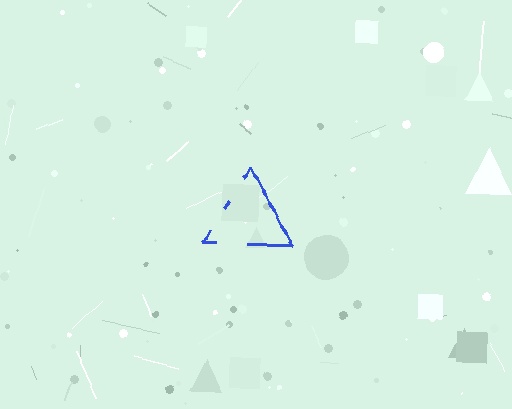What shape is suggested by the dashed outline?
The dashed outline suggests a triangle.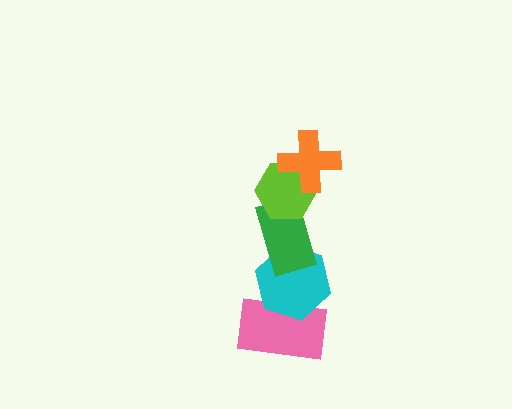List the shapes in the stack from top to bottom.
From top to bottom: the orange cross, the lime hexagon, the green rectangle, the cyan hexagon, the pink rectangle.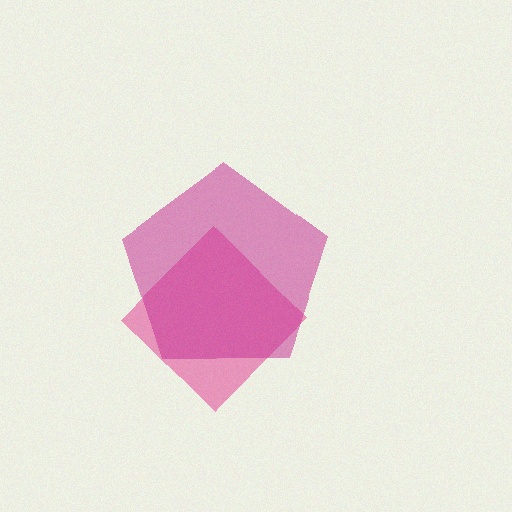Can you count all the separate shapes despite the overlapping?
Yes, there are 2 separate shapes.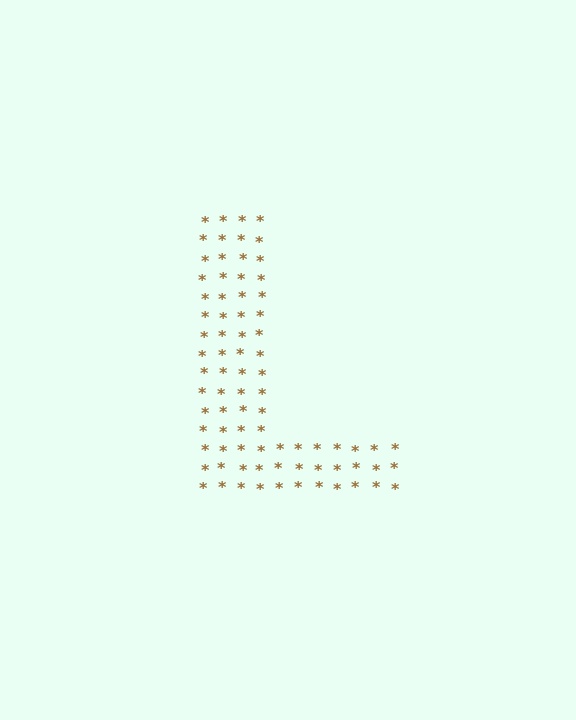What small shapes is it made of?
It is made of small asterisks.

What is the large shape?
The large shape is the letter L.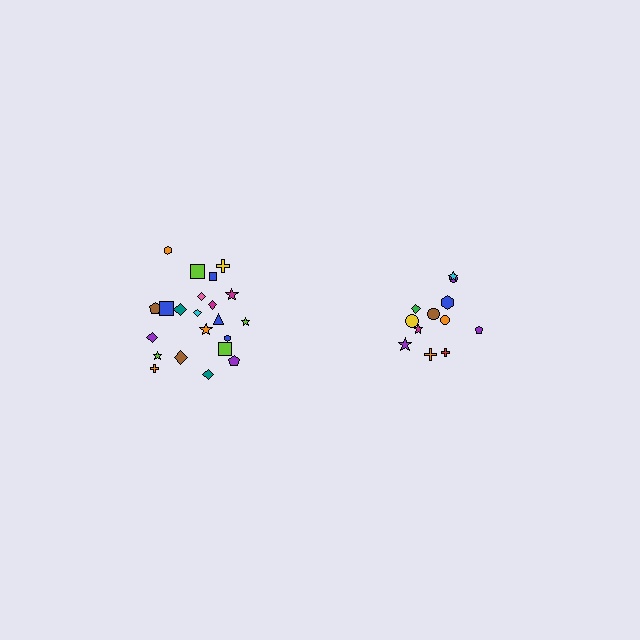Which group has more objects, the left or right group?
The left group.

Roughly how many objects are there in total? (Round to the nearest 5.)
Roughly 35 objects in total.